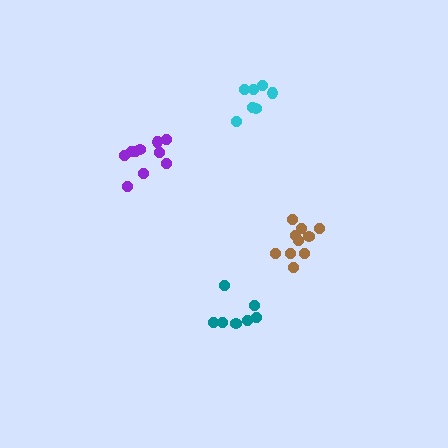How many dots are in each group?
Group 1: 10 dots, Group 2: 10 dots, Group 3: 7 dots, Group 4: 7 dots (34 total).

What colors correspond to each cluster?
The clusters are colored: purple, brown, cyan, teal.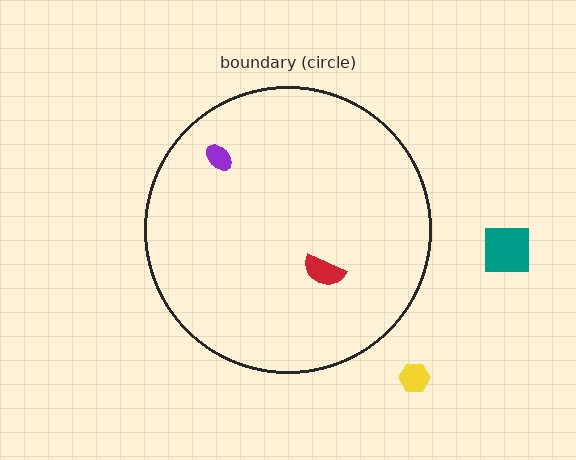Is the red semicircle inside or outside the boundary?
Inside.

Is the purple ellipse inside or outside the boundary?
Inside.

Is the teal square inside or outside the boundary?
Outside.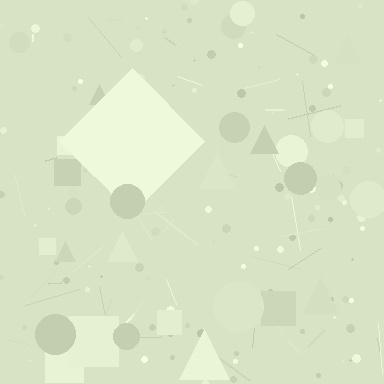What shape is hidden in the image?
A diamond is hidden in the image.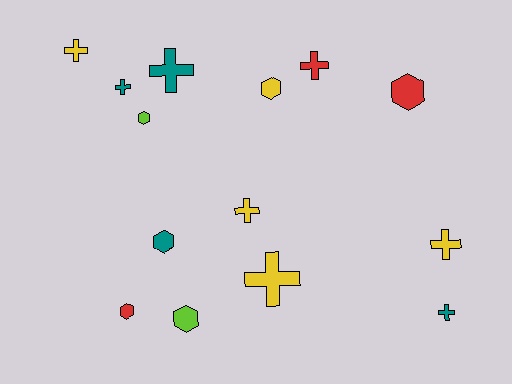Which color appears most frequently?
Yellow, with 5 objects.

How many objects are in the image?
There are 14 objects.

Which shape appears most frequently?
Cross, with 8 objects.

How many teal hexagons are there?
There is 1 teal hexagon.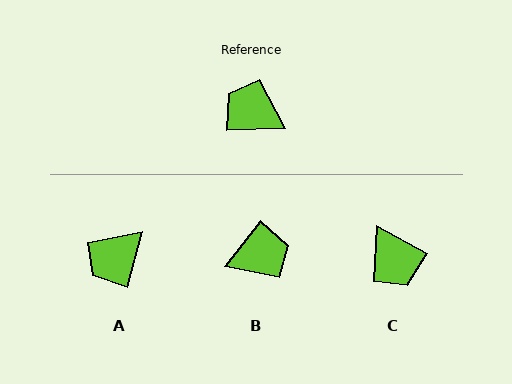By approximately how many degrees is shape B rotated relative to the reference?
Approximately 129 degrees clockwise.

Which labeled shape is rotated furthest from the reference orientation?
C, about 149 degrees away.